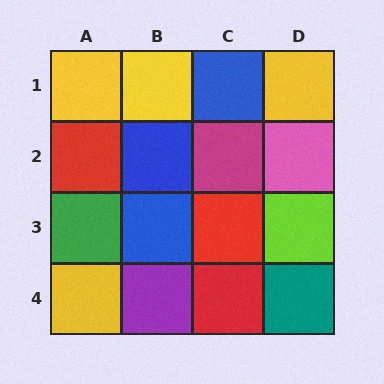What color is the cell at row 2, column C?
Magenta.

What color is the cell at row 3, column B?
Blue.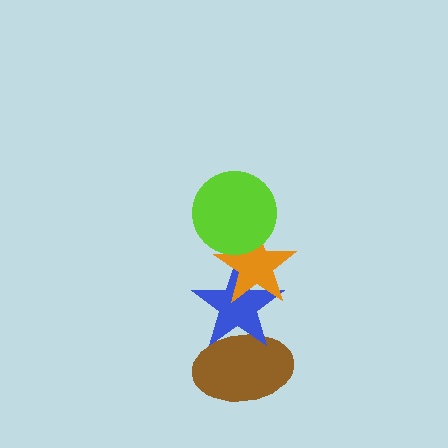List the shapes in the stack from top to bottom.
From top to bottom: the lime circle, the orange star, the blue star, the brown ellipse.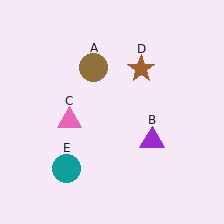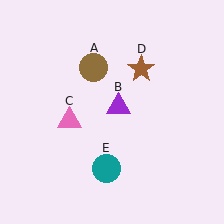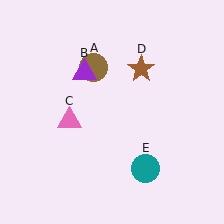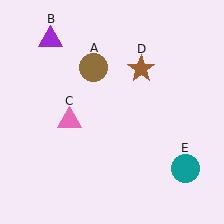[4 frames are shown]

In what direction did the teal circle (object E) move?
The teal circle (object E) moved right.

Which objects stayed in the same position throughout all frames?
Brown circle (object A) and pink triangle (object C) and brown star (object D) remained stationary.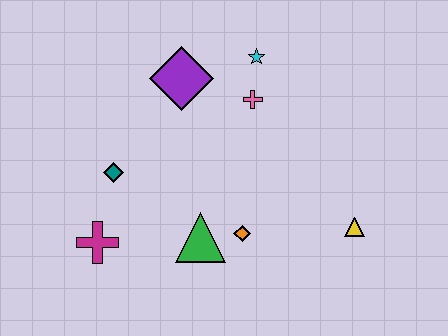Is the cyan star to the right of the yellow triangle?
No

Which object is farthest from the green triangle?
The cyan star is farthest from the green triangle.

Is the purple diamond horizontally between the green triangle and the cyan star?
No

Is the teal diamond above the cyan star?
No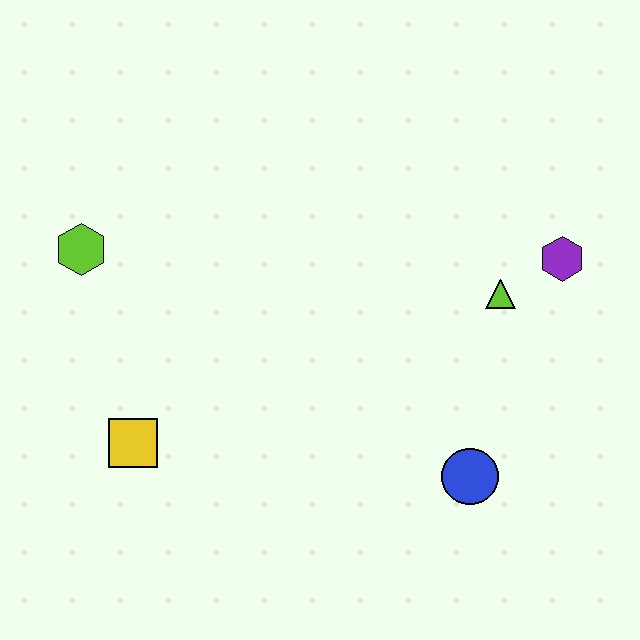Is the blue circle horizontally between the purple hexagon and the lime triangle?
No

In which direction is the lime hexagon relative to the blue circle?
The lime hexagon is to the left of the blue circle.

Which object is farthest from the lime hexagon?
The purple hexagon is farthest from the lime hexagon.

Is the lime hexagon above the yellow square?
Yes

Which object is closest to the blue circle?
The lime triangle is closest to the blue circle.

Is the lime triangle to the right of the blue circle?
Yes